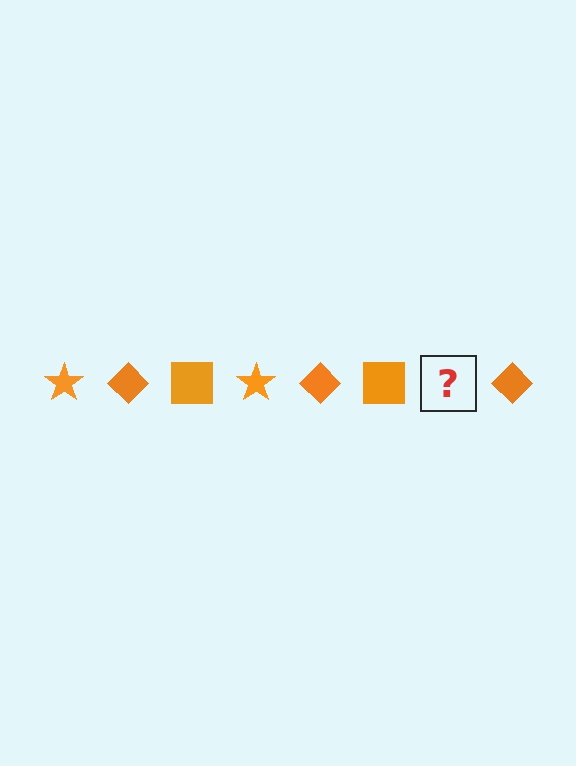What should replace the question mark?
The question mark should be replaced with an orange star.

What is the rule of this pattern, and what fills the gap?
The rule is that the pattern cycles through star, diamond, square shapes in orange. The gap should be filled with an orange star.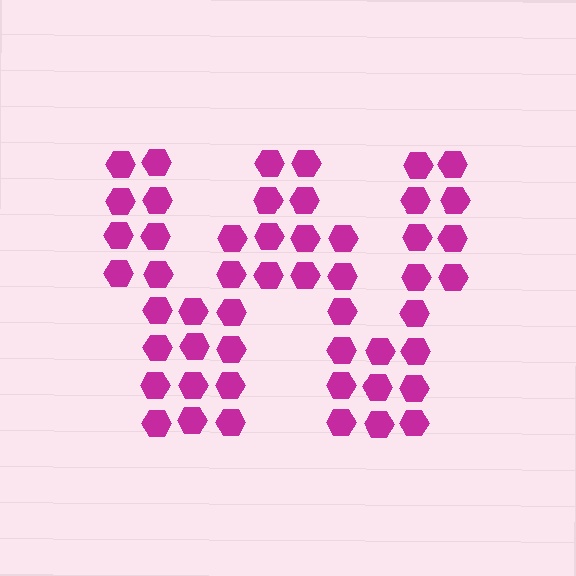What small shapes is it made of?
It is made of small hexagons.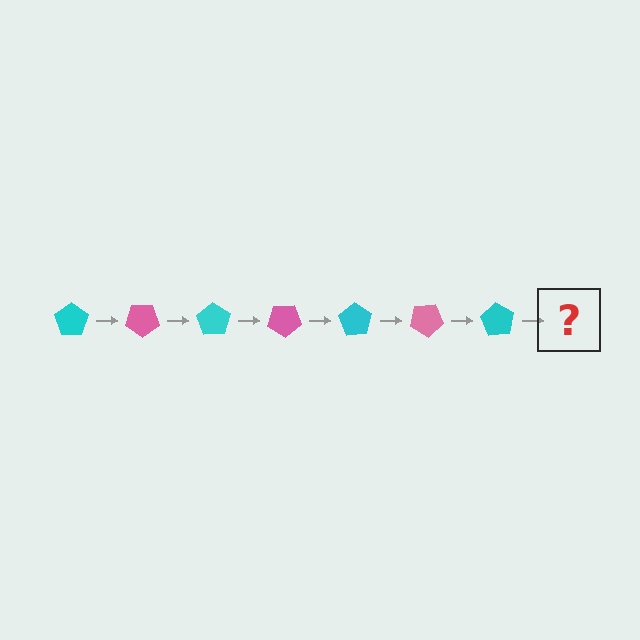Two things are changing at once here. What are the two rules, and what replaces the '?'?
The two rules are that it rotates 35 degrees each step and the color cycles through cyan and pink. The '?' should be a pink pentagon, rotated 245 degrees from the start.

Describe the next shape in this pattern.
It should be a pink pentagon, rotated 245 degrees from the start.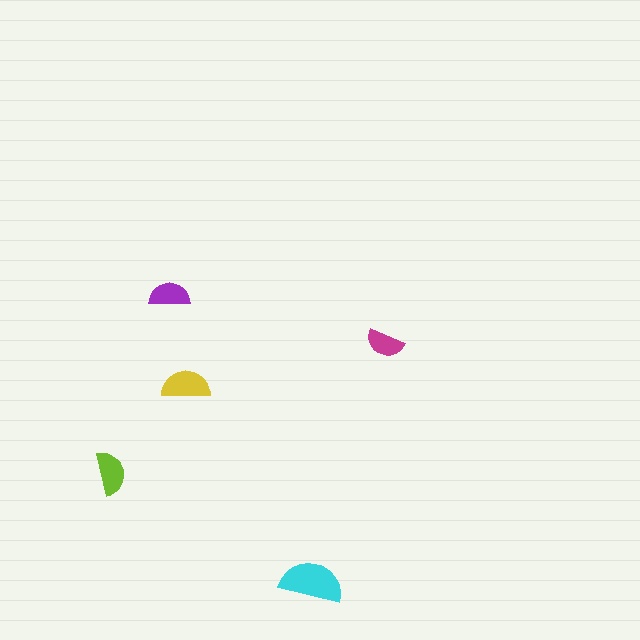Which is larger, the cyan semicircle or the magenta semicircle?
The cyan one.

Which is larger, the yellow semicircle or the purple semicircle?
The yellow one.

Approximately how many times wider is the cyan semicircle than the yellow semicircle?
About 1.5 times wider.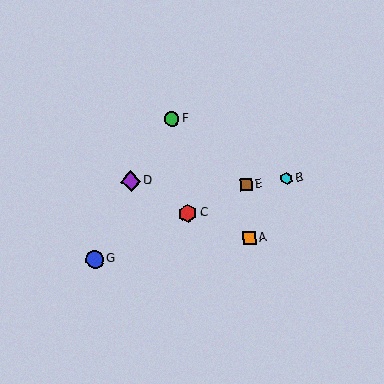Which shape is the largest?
The purple diamond (labeled D) is the largest.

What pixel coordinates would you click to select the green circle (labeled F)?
Click at (172, 119) to select the green circle F.